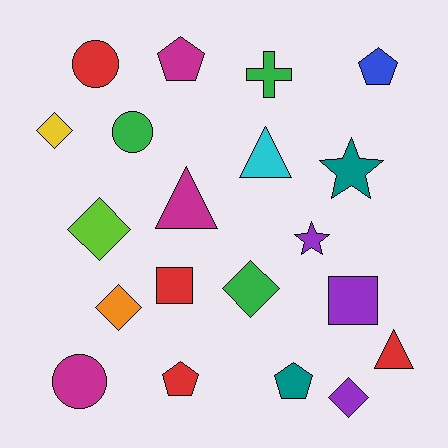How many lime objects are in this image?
There is 1 lime object.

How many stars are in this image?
There are 2 stars.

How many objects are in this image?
There are 20 objects.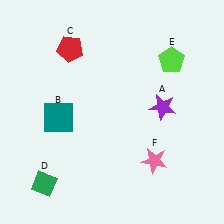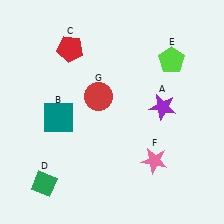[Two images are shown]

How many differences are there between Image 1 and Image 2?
There is 1 difference between the two images.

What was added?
A red circle (G) was added in Image 2.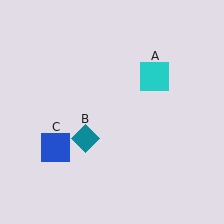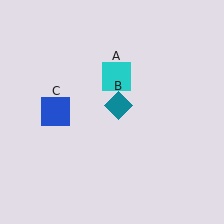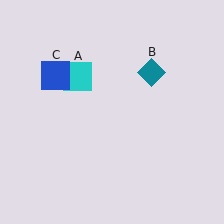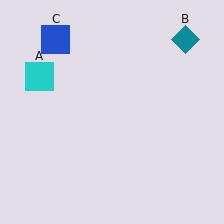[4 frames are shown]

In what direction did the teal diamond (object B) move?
The teal diamond (object B) moved up and to the right.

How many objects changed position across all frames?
3 objects changed position: cyan square (object A), teal diamond (object B), blue square (object C).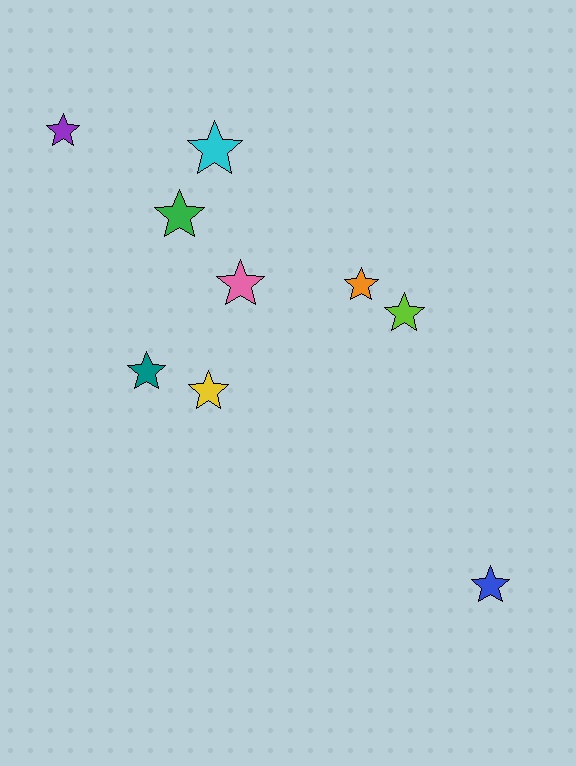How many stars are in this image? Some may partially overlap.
There are 9 stars.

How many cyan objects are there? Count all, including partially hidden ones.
There is 1 cyan object.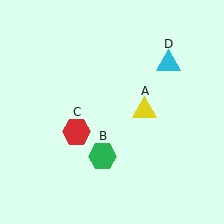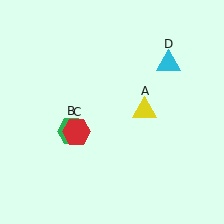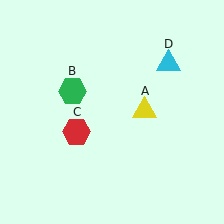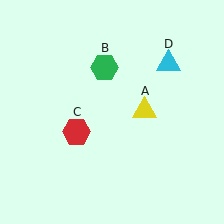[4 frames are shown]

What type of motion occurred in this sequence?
The green hexagon (object B) rotated clockwise around the center of the scene.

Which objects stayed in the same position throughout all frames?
Yellow triangle (object A) and red hexagon (object C) and cyan triangle (object D) remained stationary.